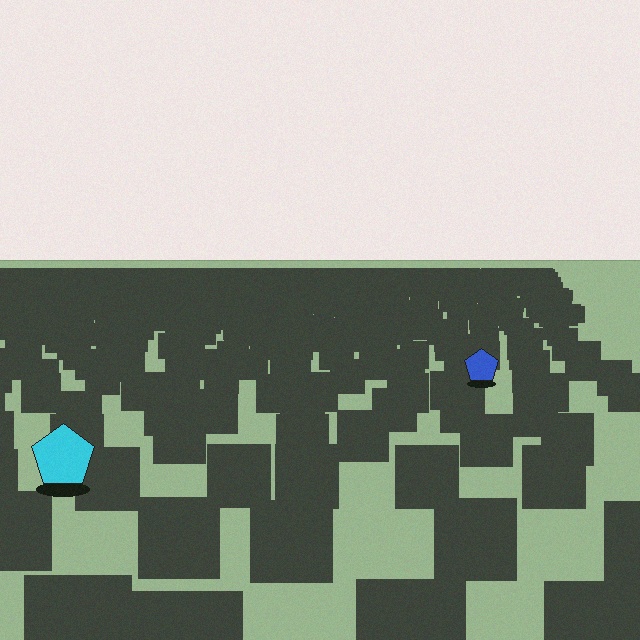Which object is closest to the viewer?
The cyan pentagon is closest. The texture marks near it are larger and more spread out.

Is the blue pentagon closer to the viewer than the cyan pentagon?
No. The cyan pentagon is closer — you can tell from the texture gradient: the ground texture is coarser near it.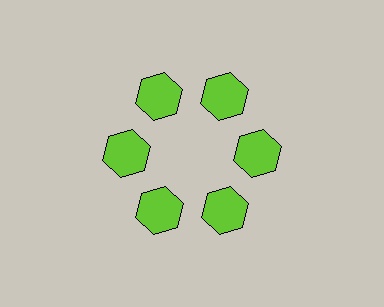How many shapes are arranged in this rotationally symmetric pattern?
There are 6 shapes, arranged in 6 groups of 1.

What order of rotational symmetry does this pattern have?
This pattern has 6-fold rotational symmetry.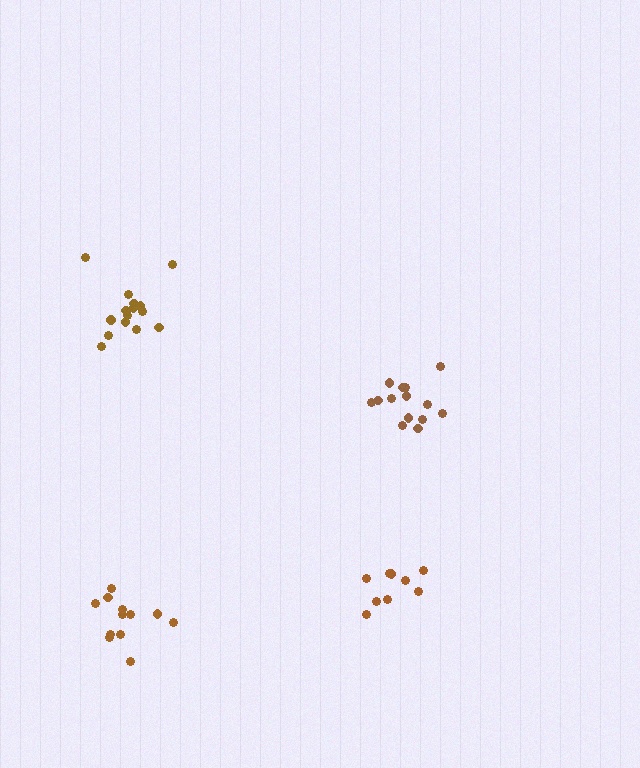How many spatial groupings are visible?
There are 4 spatial groupings.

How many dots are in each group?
Group 1: 14 dots, Group 2: 15 dots, Group 3: 12 dots, Group 4: 9 dots (50 total).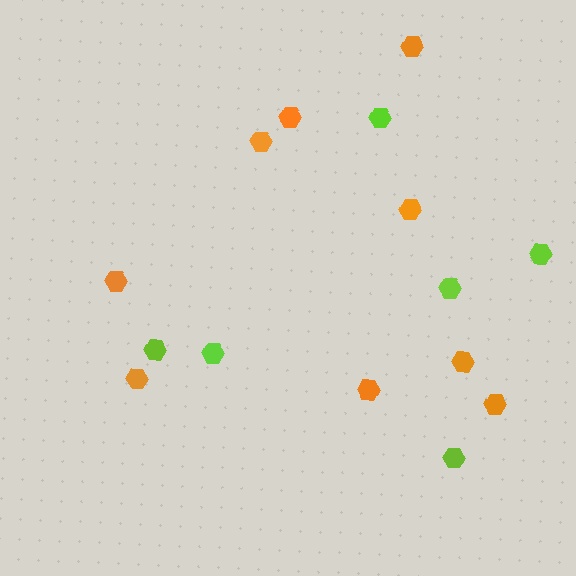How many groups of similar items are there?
There are 2 groups: one group of lime hexagons (6) and one group of orange hexagons (9).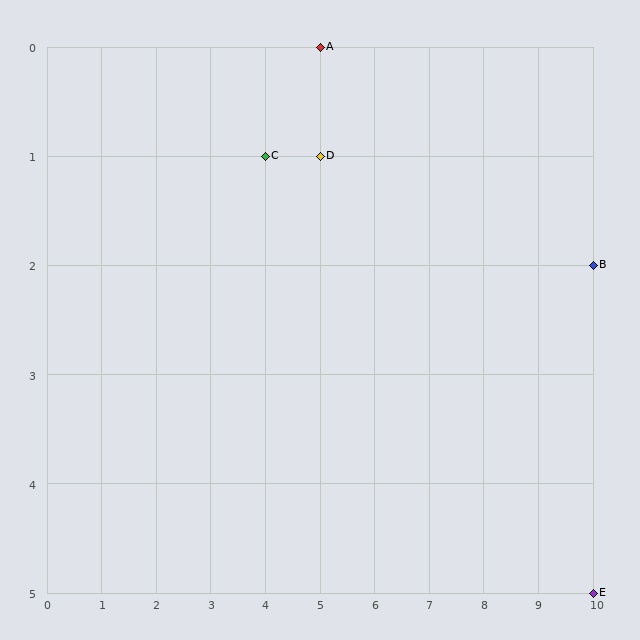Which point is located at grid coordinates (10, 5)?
Point E is at (10, 5).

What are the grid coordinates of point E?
Point E is at grid coordinates (10, 5).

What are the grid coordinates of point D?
Point D is at grid coordinates (5, 1).